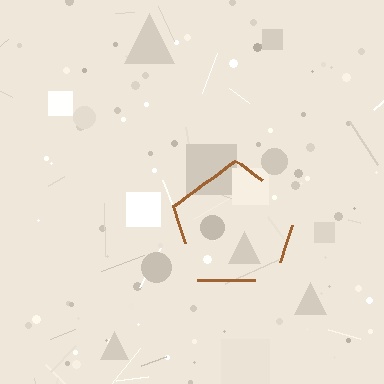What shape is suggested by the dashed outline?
The dashed outline suggests a pentagon.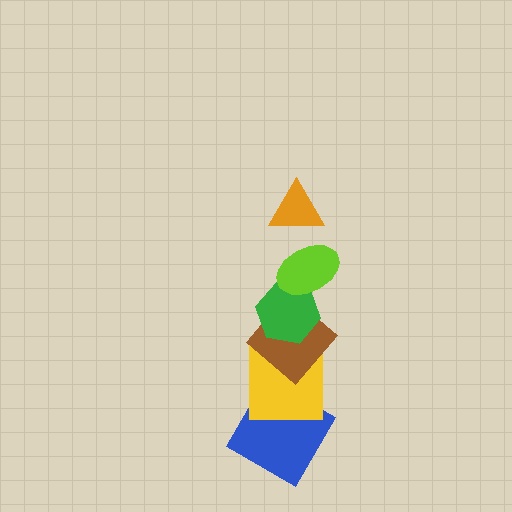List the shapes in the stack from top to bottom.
From top to bottom: the orange triangle, the lime ellipse, the green hexagon, the brown diamond, the yellow square, the blue square.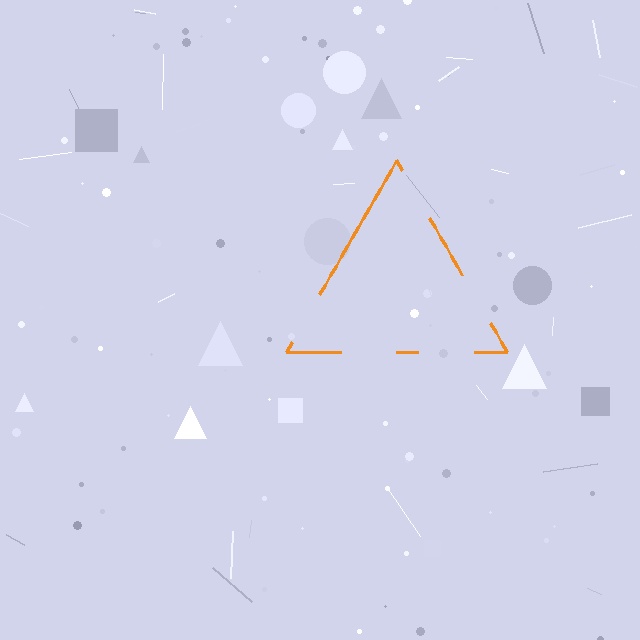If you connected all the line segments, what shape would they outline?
They would outline a triangle.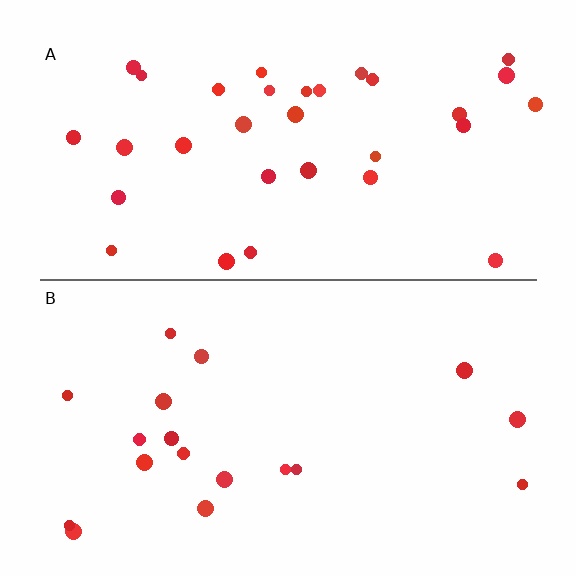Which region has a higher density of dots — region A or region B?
A (the top).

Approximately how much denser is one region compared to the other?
Approximately 1.8× — region A over region B.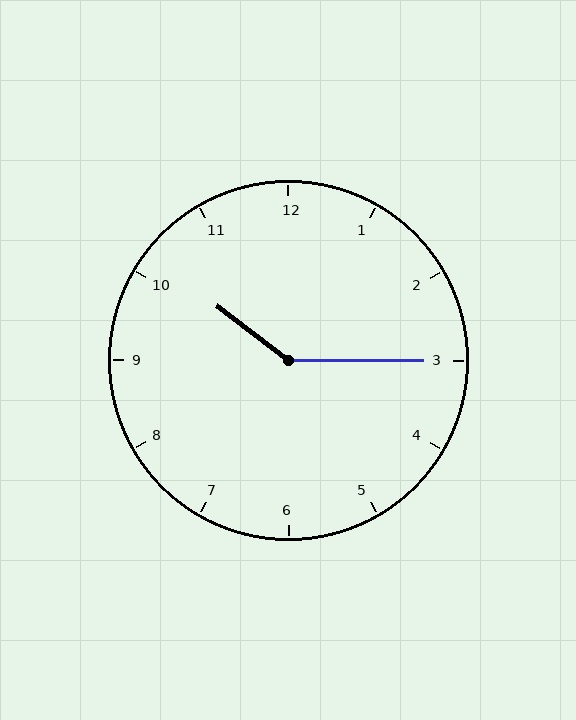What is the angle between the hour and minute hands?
Approximately 142 degrees.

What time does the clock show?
10:15.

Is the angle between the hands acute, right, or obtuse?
It is obtuse.